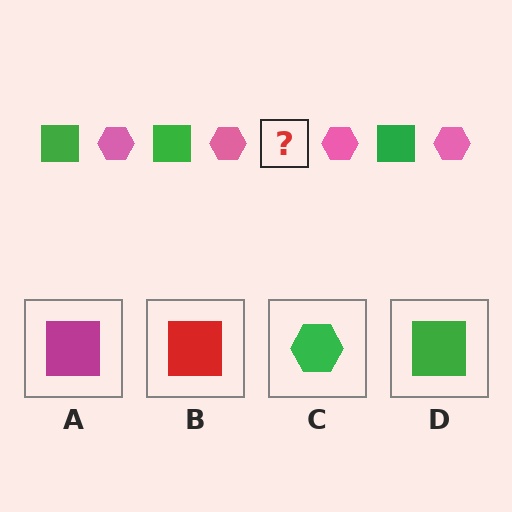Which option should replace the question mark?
Option D.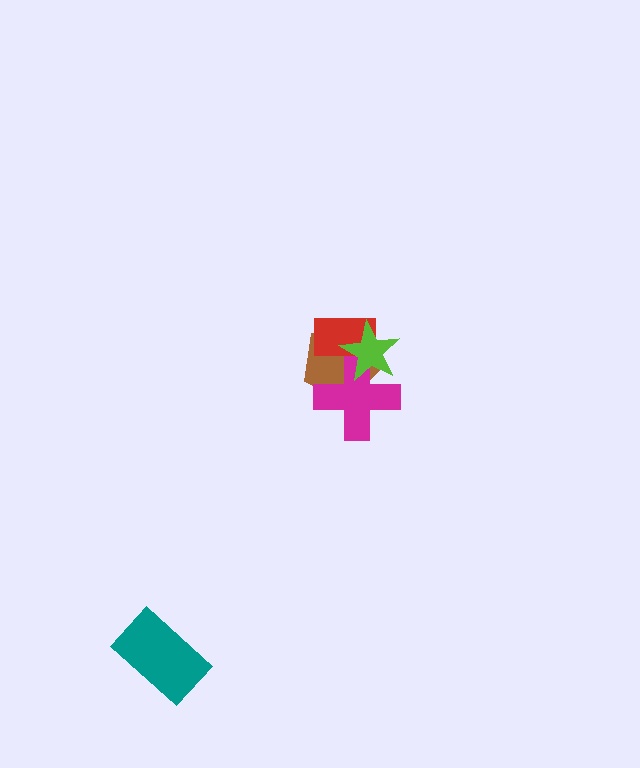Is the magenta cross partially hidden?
Yes, it is partially covered by another shape.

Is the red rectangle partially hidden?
Yes, it is partially covered by another shape.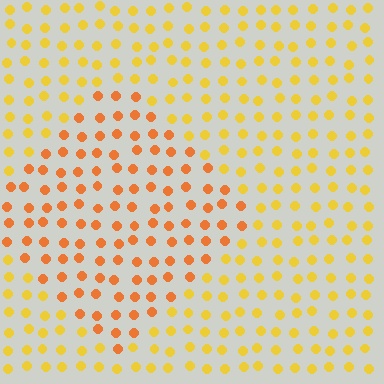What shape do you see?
I see a diamond.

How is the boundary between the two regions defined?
The boundary is defined purely by a slight shift in hue (about 28 degrees). Spacing, size, and orientation are identical on both sides.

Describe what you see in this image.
The image is filled with small yellow elements in a uniform arrangement. A diamond-shaped region is visible where the elements are tinted to a slightly different hue, forming a subtle color boundary.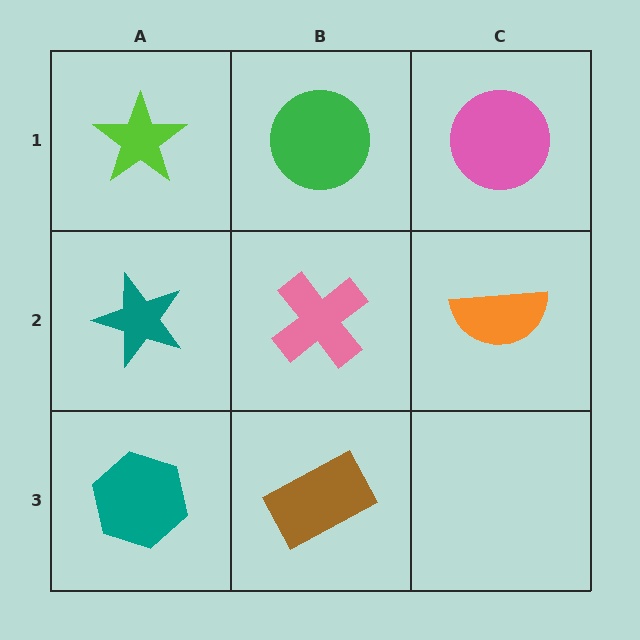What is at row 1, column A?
A lime star.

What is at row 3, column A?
A teal hexagon.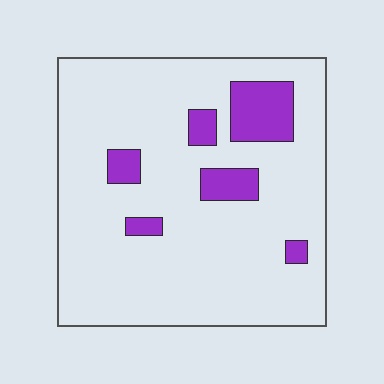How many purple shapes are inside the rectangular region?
6.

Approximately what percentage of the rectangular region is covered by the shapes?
Approximately 15%.